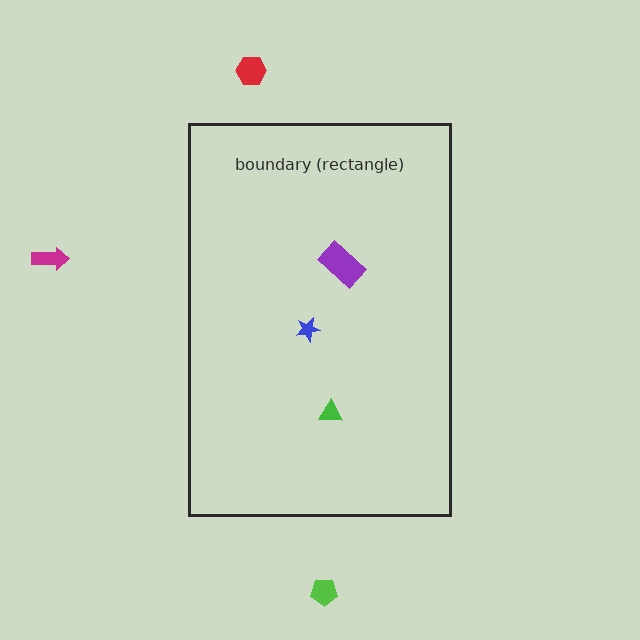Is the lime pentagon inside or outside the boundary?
Outside.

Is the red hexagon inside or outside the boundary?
Outside.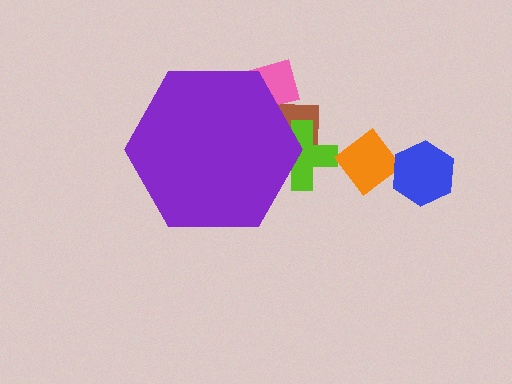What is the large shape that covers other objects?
A purple hexagon.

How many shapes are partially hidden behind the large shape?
3 shapes are partially hidden.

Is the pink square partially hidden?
Yes, the pink square is partially hidden behind the purple hexagon.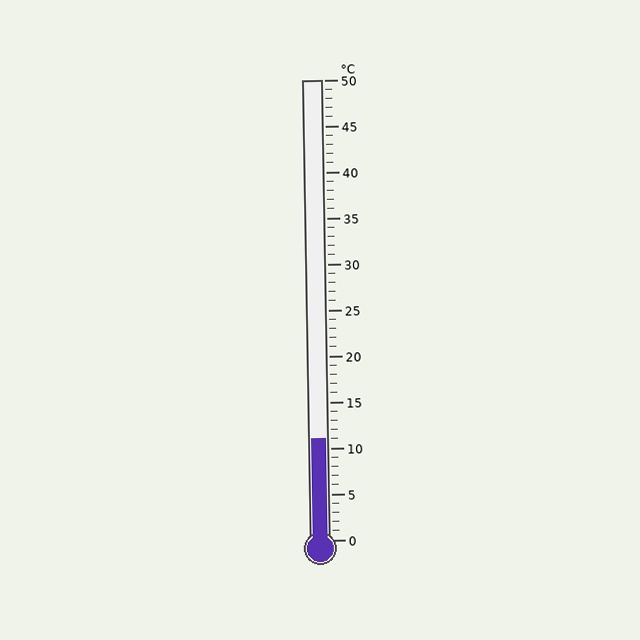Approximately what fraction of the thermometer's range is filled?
The thermometer is filled to approximately 20% of its range.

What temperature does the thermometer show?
The thermometer shows approximately 11°C.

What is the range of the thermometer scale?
The thermometer scale ranges from 0°C to 50°C.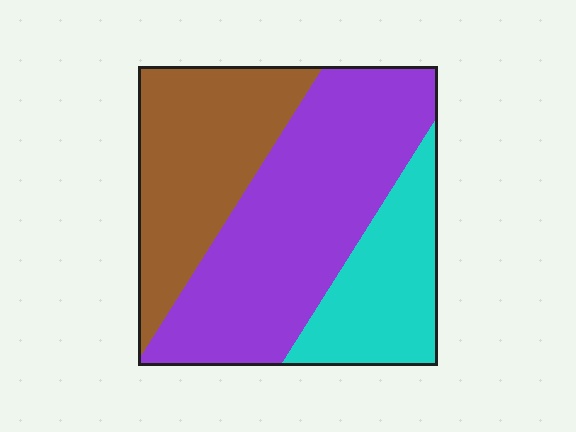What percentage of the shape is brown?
Brown takes up about one third (1/3) of the shape.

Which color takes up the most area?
Purple, at roughly 50%.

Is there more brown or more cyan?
Brown.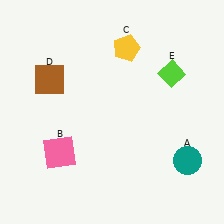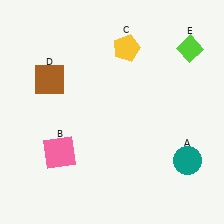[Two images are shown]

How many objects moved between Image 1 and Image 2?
1 object moved between the two images.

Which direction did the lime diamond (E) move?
The lime diamond (E) moved up.